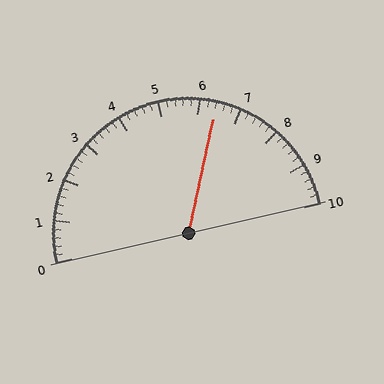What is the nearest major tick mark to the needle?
The nearest major tick mark is 6.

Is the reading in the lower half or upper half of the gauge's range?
The reading is in the upper half of the range (0 to 10).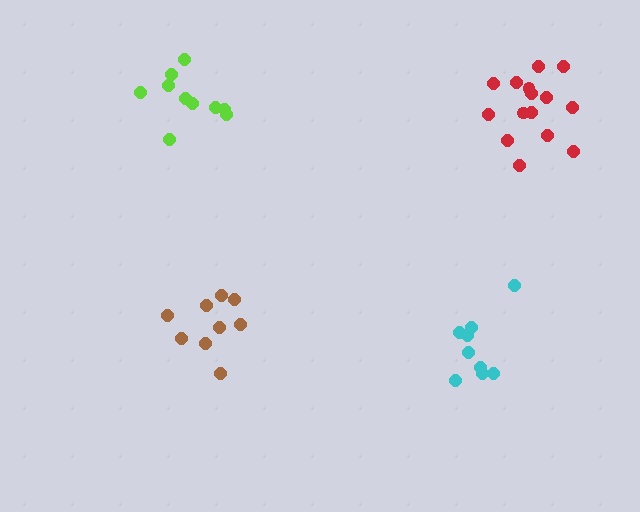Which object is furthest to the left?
The lime cluster is leftmost.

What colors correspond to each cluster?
The clusters are colored: brown, lime, cyan, red.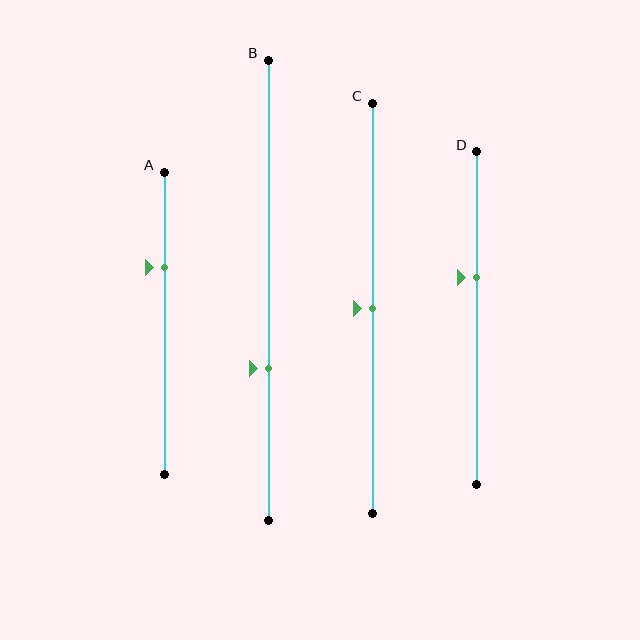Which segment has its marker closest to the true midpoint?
Segment C has its marker closest to the true midpoint.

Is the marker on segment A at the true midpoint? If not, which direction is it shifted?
No, the marker on segment A is shifted upward by about 19% of the segment length.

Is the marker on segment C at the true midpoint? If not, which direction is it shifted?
Yes, the marker on segment C is at the true midpoint.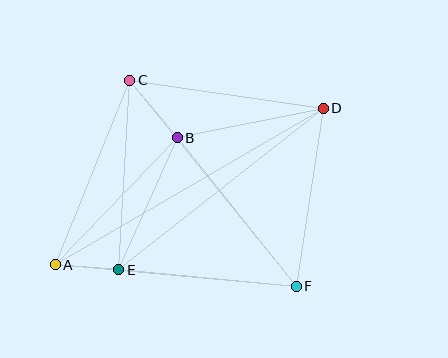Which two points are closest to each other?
Points A and E are closest to each other.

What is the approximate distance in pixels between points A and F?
The distance between A and F is approximately 242 pixels.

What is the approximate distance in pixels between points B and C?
The distance between B and C is approximately 75 pixels.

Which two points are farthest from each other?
Points A and D are farthest from each other.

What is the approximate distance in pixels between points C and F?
The distance between C and F is approximately 265 pixels.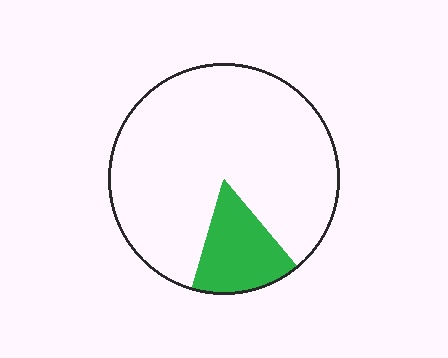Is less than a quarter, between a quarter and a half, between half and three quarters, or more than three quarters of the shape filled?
Less than a quarter.